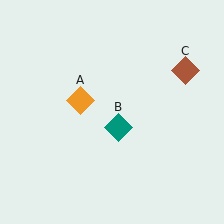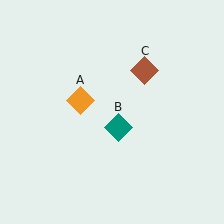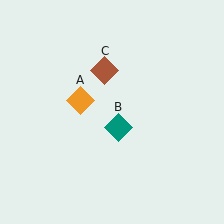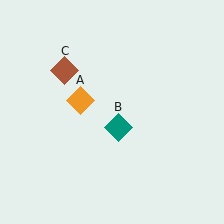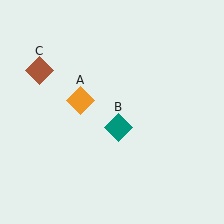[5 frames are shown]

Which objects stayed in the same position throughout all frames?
Orange diamond (object A) and teal diamond (object B) remained stationary.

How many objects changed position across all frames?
1 object changed position: brown diamond (object C).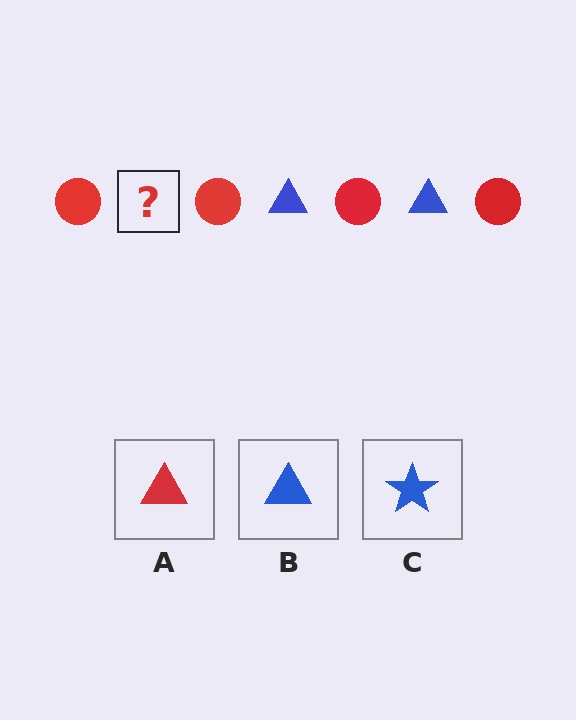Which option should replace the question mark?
Option B.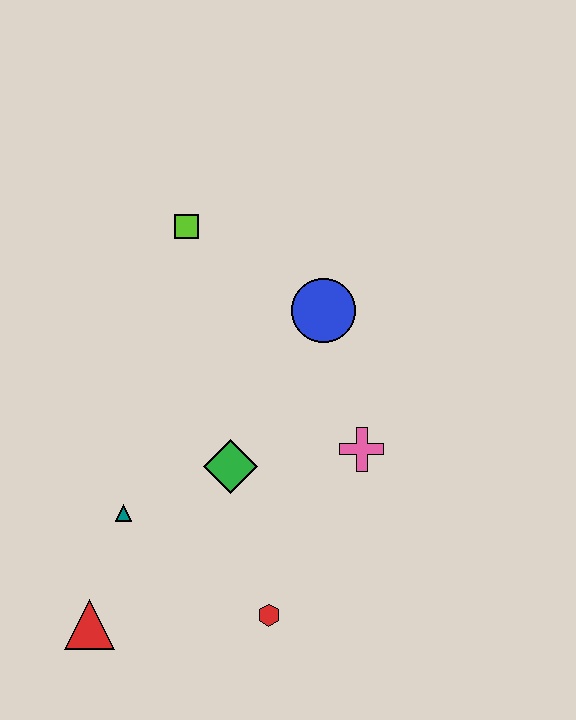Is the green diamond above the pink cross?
No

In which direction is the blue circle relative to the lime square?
The blue circle is to the right of the lime square.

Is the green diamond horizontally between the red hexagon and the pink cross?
No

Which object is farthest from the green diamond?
The lime square is farthest from the green diamond.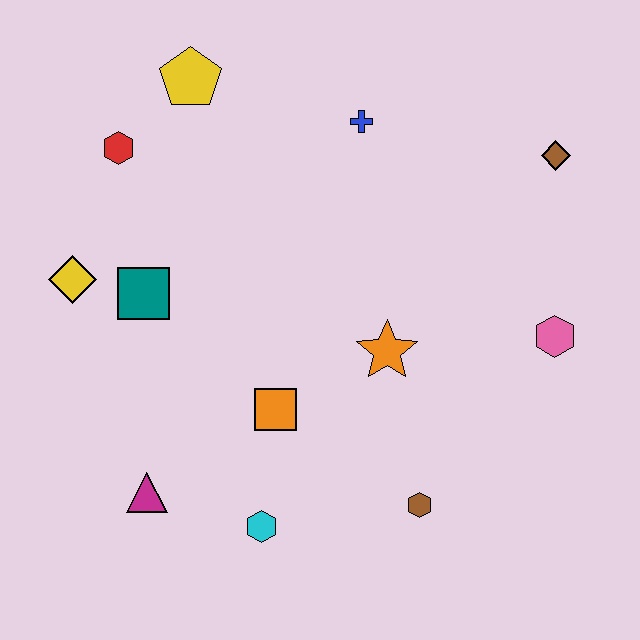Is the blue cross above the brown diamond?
Yes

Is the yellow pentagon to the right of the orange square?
No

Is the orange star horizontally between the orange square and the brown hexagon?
Yes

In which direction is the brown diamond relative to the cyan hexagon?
The brown diamond is above the cyan hexagon.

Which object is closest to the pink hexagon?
The orange star is closest to the pink hexagon.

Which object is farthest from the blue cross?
The magenta triangle is farthest from the blue cross.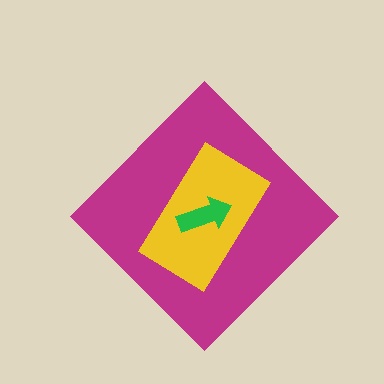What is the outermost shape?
The magenta diamond.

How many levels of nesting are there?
3.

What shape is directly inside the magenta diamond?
The yellow rectangle.